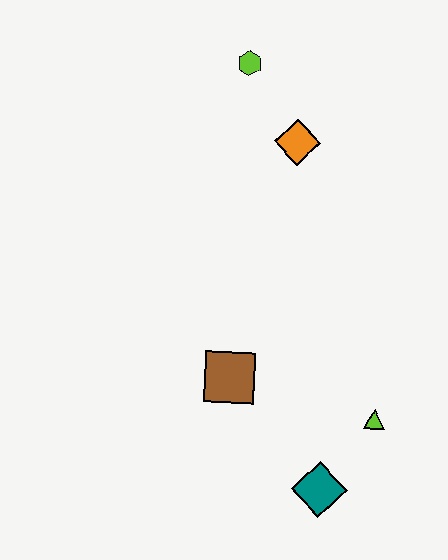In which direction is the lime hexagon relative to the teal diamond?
The lime hexagon is above the teal diamond.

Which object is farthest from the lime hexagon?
The teal diamond is farthest from the lime hexagon.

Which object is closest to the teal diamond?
The lime triangle is closest to the teal diamond.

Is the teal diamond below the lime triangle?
Yes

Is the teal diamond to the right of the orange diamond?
Yes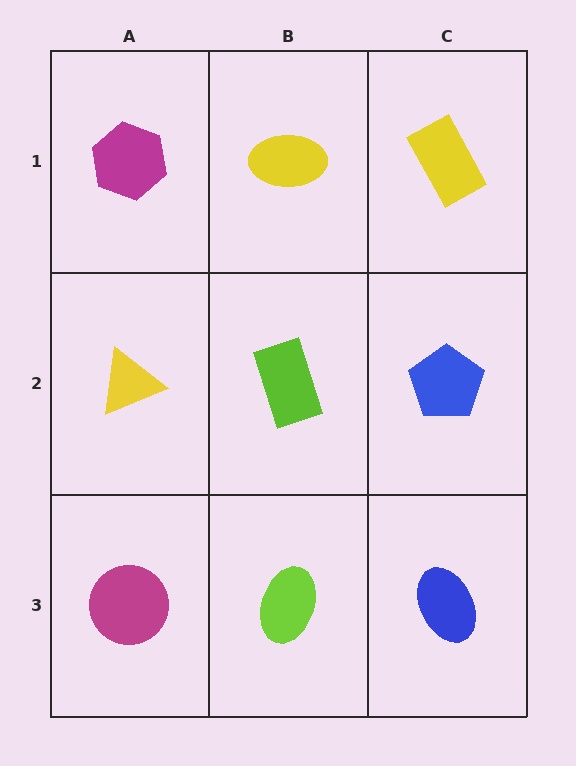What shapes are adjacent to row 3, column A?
A yellow triangle (row 2, column A), a lime ellipse (row 3, column B).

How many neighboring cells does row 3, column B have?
3.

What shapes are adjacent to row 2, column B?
A yellow ellipse (row 1, column B), a lime ellipse (row 3, column B), a yellow triangle (row 2, column A), a blue pentagon (row 2, column C).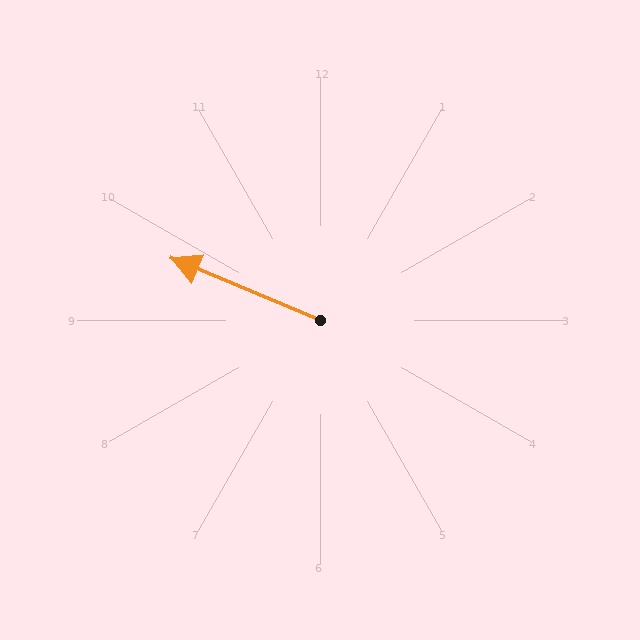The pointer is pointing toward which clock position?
Roughly 10 o'clock.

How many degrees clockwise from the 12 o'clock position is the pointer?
Approximately 293 degrees.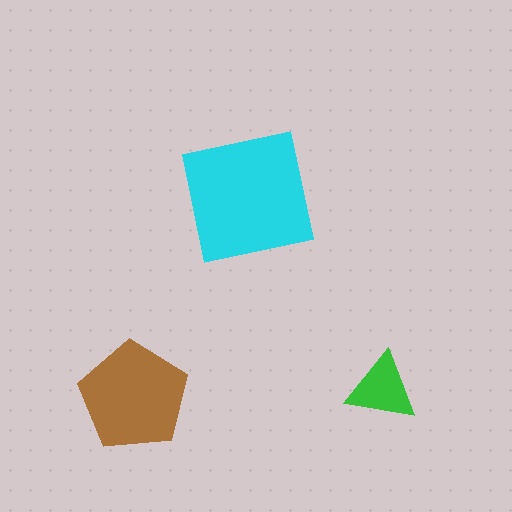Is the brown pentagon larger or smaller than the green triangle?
Larger.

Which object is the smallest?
The green triangle.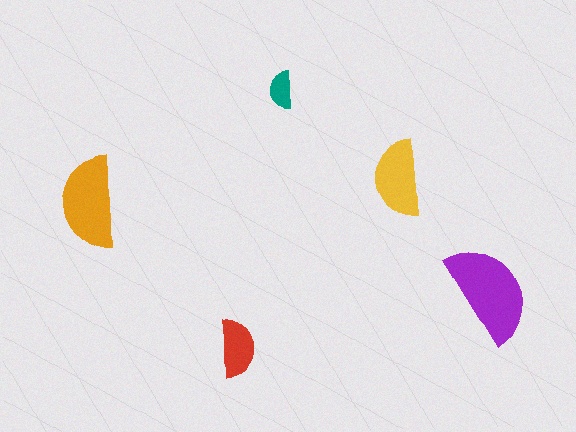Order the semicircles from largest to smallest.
the purple one, the orange one, the yellow one, the red one, the teal one.